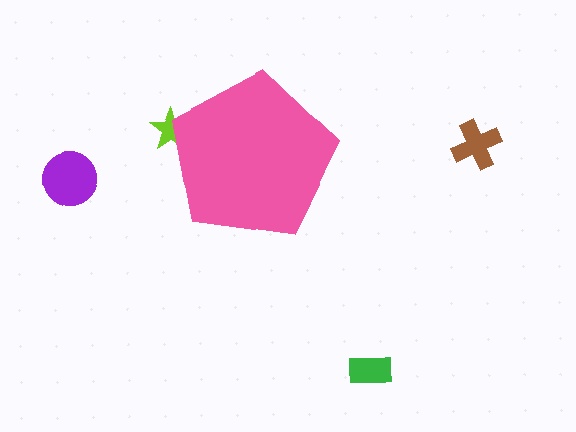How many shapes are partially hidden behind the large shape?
1 shape is partially hidden.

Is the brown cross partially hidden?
No, the brown cross is fully visible.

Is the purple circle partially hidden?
No, the purple circle is fully visible.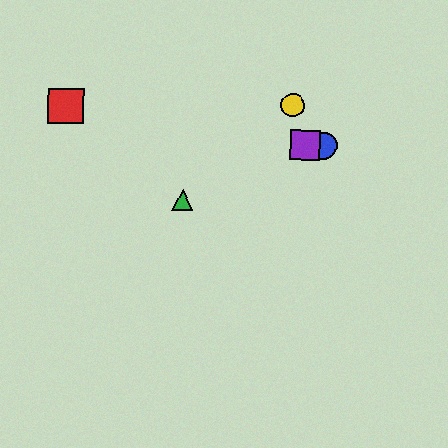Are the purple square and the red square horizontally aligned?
No, the purple square is at y≈146 and the red square is at y≈106.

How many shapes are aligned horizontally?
2 shapes (the blue circle, the purple square) are aligned horizontally.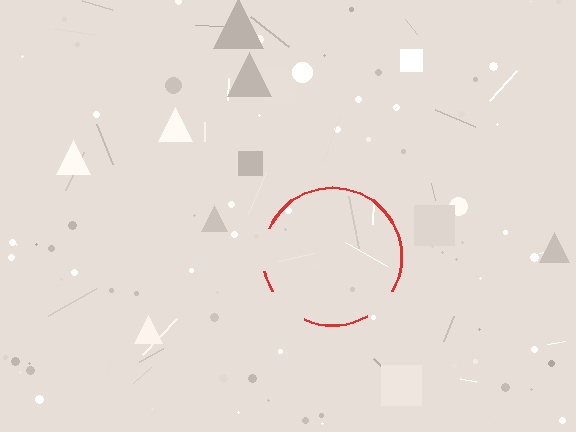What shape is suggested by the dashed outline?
The dashed outline suggests a circle.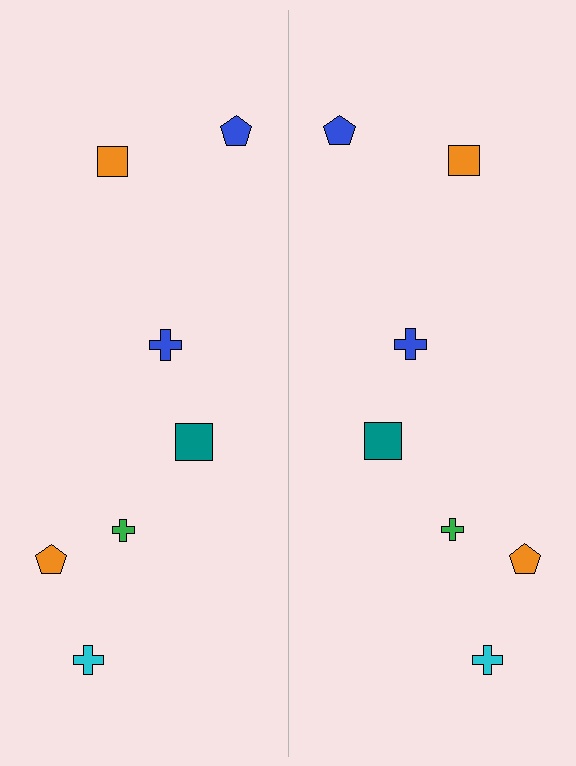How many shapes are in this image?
There are 14 shapes in this image.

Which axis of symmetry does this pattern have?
The pattern has a vertical axis of symmetry running through the center of the image.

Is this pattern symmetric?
Yes, this pattern has bilateral (reflection) symmetry.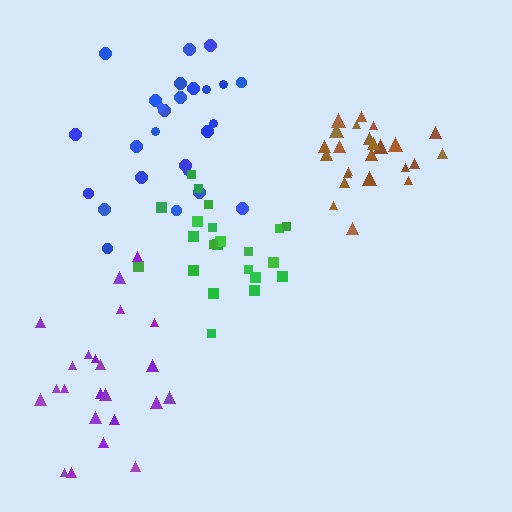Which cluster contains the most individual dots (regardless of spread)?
Blue (26).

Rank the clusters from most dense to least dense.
brown, green, purple, blue.